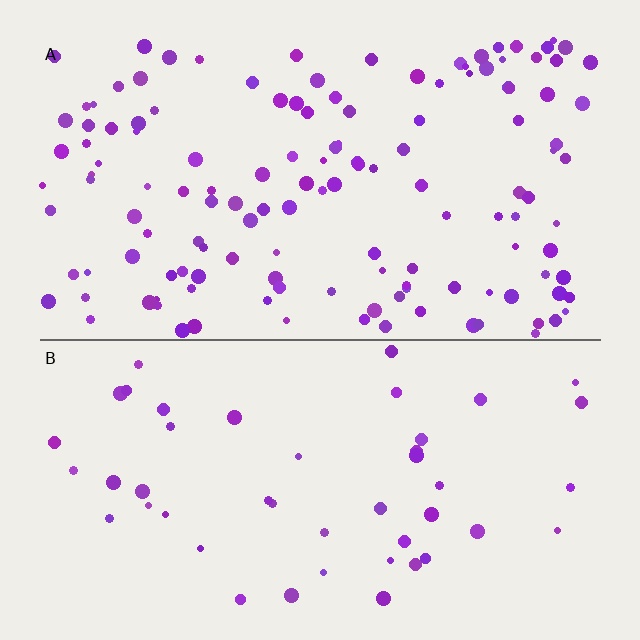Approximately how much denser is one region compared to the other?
Approximately 2.9× — region A over region B.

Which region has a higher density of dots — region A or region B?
A (the top).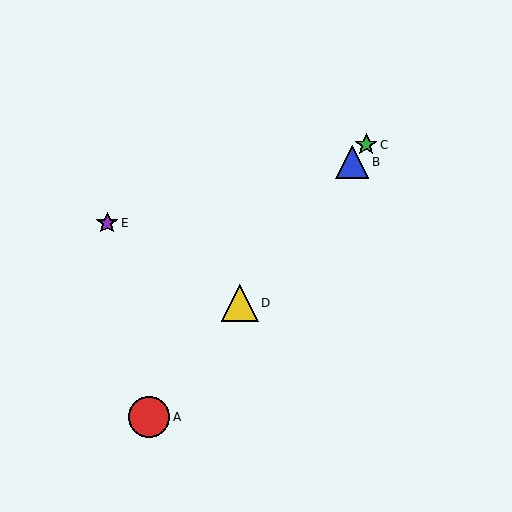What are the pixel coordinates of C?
Object C is at (366, 145).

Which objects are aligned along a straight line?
Objects A, B, C, D are aligned along a straight line.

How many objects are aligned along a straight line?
4 objects (A, B, C, D) are aligned along a straight line.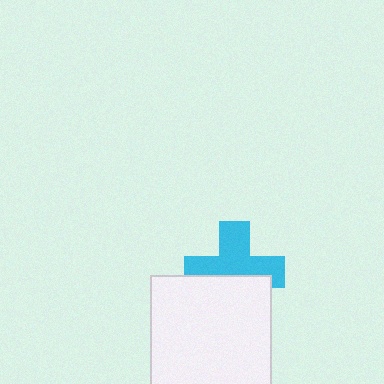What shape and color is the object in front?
The object in front is a white square.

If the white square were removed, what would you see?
You would see the complete cyan cross.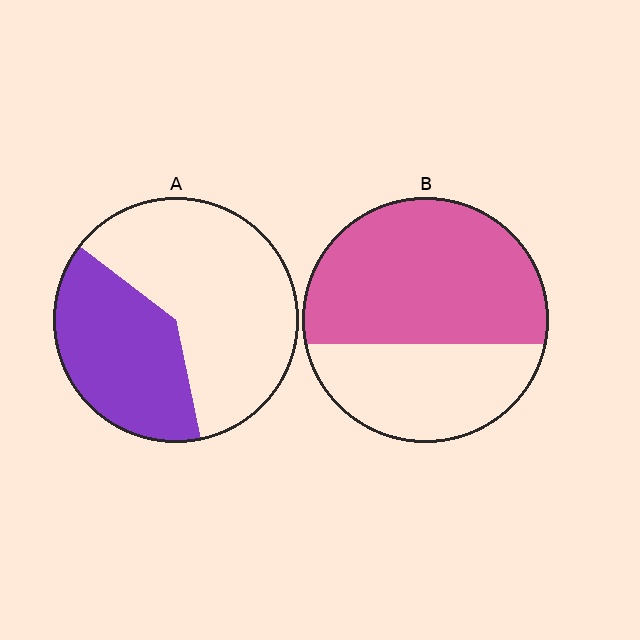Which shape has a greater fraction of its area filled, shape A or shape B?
Shape B.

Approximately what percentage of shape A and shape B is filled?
A is approximately 40% and B is approximately 60%.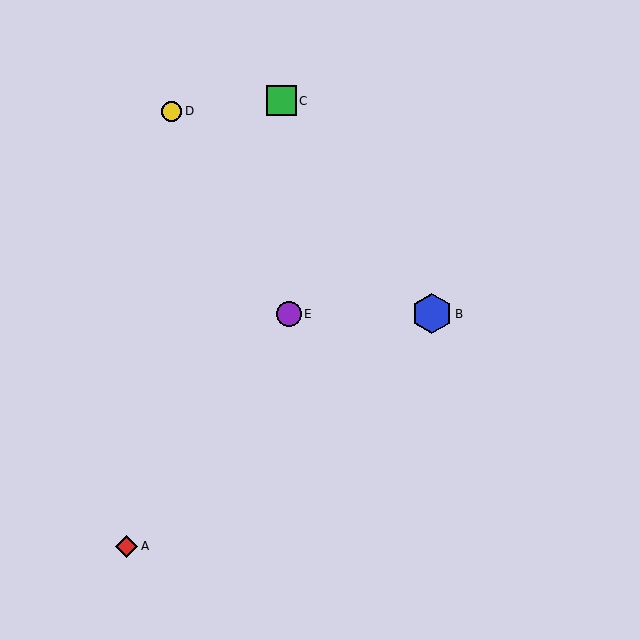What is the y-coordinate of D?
Object D is at y≈111.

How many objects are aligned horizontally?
2 objects (B, E) are aligned horizontally.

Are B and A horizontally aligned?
No, B is at y≈314 and A is at y≈546.